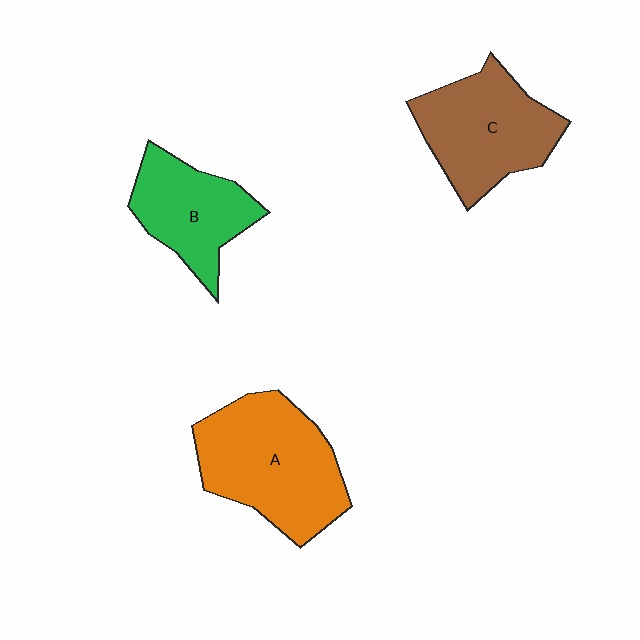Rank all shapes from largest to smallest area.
From largest to smallest: A (orange), C (brown), B (green).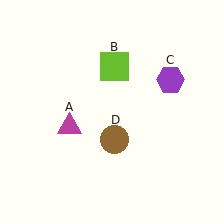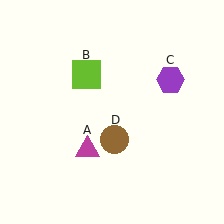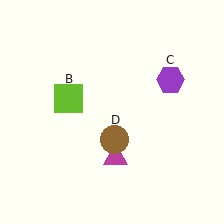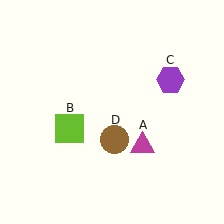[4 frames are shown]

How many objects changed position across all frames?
2 objects changed position: magenta triangle (object A), lime square (object B).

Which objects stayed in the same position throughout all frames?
Purple hexagon (object C) and brown circle (object D) remained stationary.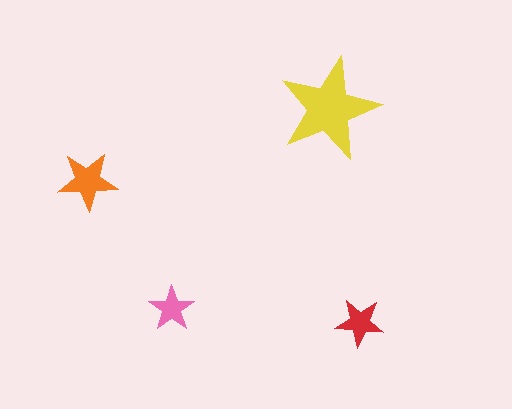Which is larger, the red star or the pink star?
The red one.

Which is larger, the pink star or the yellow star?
The yellow one.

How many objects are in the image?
There are 4 objects in the image.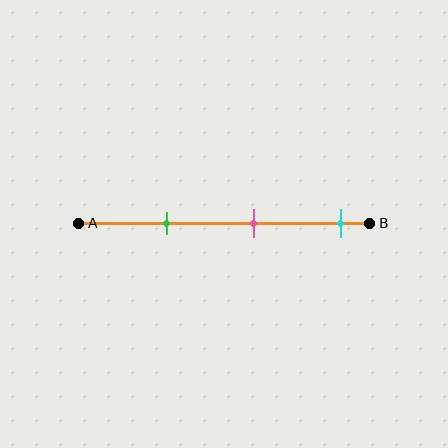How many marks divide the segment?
There are 3 marks dividing the segment.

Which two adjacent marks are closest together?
The green and pink marks are the closest adjacent pair.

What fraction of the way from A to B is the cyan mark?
The cyan mark is approximately 90% (0.9) of the way from A to B.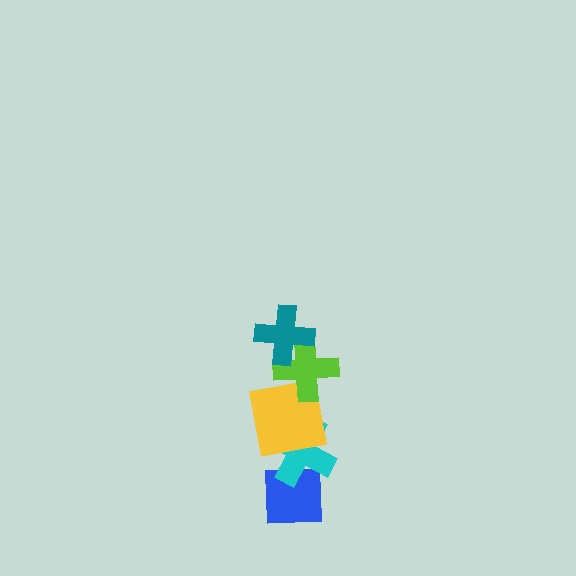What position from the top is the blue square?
The blue square is 5th from the top.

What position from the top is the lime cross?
The lime cross is 2nd from the top.